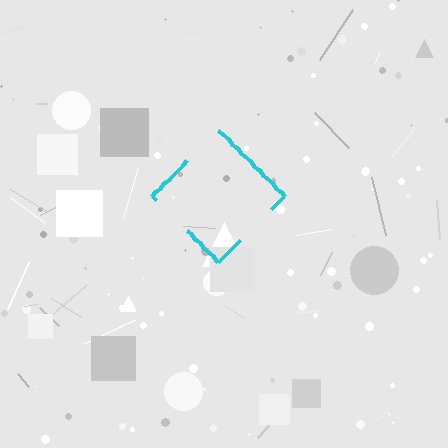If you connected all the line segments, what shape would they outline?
They would outline a diamond.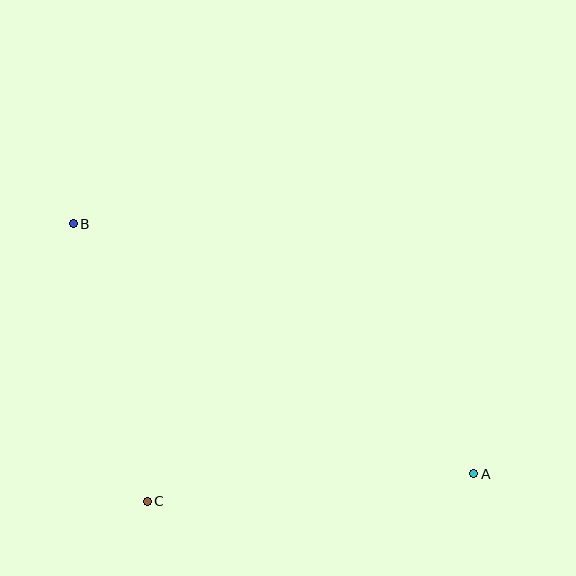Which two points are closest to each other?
Points B and C are closest to each other.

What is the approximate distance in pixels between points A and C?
The distance between A and C is approximately 328 pixels.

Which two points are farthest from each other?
Points A and B are farthest from each other.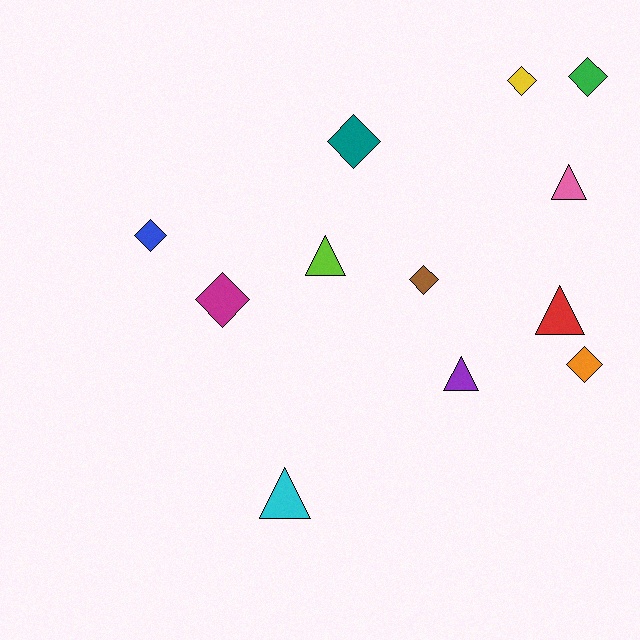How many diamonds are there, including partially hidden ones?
There are 7 diamonds.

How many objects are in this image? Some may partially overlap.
There are 12 objects.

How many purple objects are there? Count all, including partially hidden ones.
There is 1 purple object.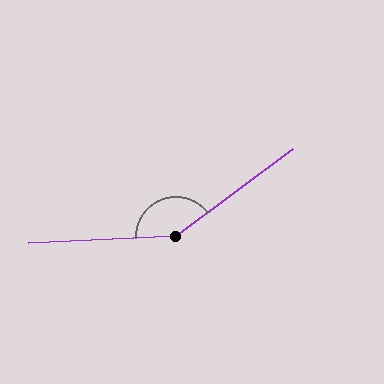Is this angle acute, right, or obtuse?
It is obtuse.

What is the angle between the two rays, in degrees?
Approximately 146 degrees.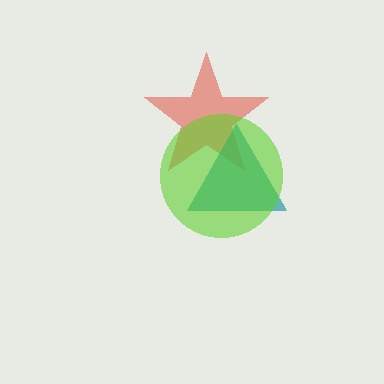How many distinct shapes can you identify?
There are 3 distinct shapes: a red star, a teal triangle, a lime circle.